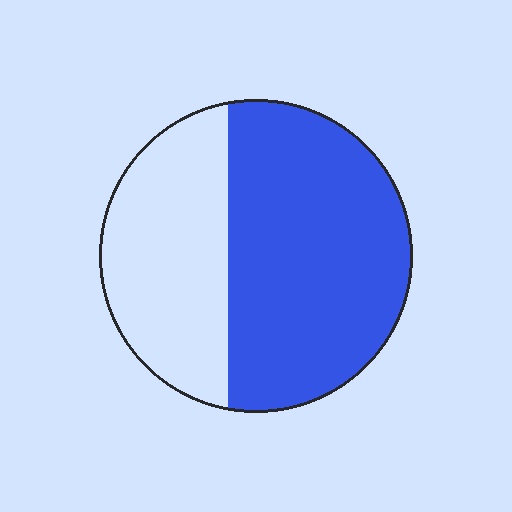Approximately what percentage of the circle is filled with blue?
Approximately 60%.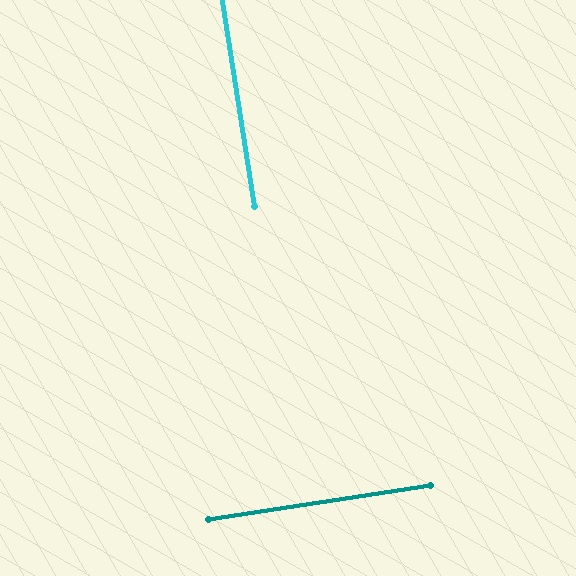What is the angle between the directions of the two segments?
Approximately 90 degrees.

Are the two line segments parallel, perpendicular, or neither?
Perpendicular — they meet at approximately 90°.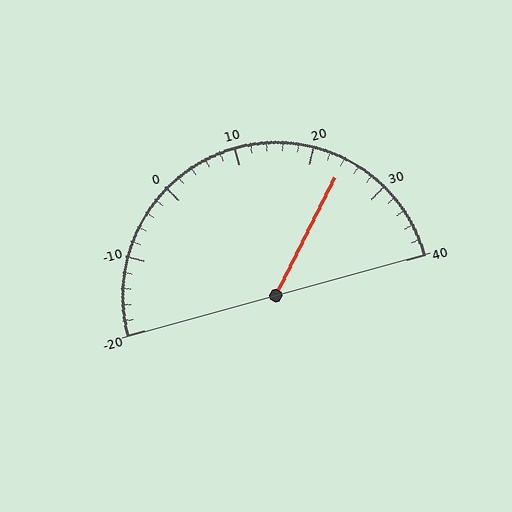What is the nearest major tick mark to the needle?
The nearest major tick mark is 20.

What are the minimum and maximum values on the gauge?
The gauge ranges from -20 to 40.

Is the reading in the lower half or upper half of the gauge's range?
The reading is in the upper half of the range (-20 to 40).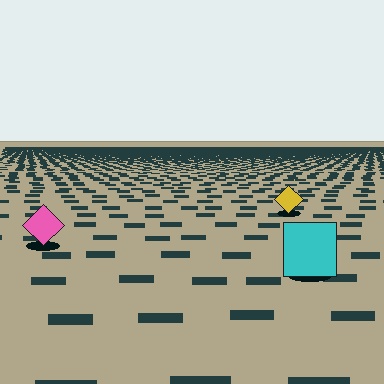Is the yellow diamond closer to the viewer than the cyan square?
No. The cyan square is closer — you can tell from the texture gradient: the ground texture is coarser near it.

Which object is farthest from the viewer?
The yellow diamond is farthest from the viewer. It appears smaller and the ground texture around it is denser.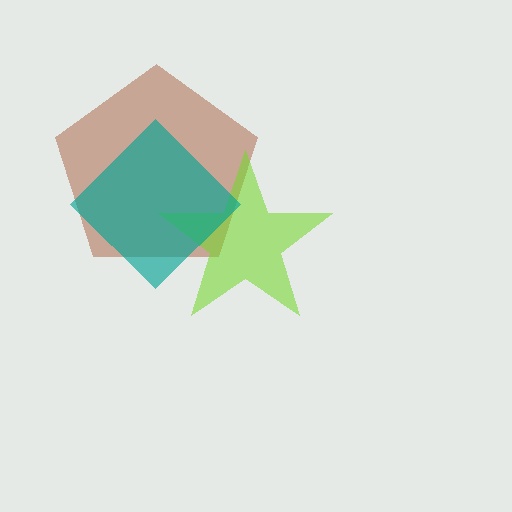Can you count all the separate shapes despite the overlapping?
Yes, there are 3 separate shapes.